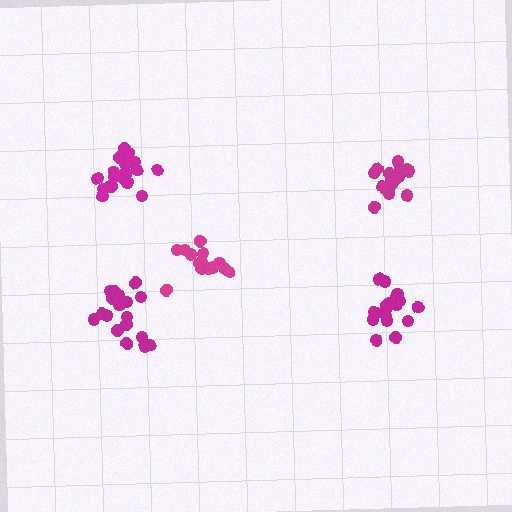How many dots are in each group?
Group 1: 18 dots, Group 2: 15 dots, Group 3: 18 dots, Group 4: 19 dots, Group 5: 18 dots (88 total).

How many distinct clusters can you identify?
There are 5 distinct clusters.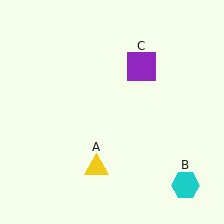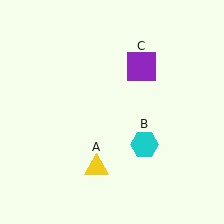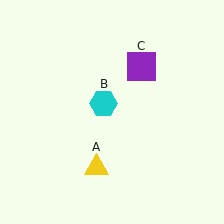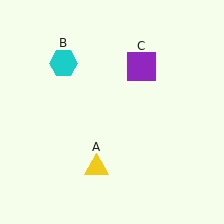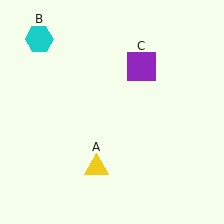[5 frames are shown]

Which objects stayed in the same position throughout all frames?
Yellow triangle (object A) and purple square (object C) remained stationary.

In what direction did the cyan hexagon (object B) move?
The cyan hexagon (object B) moved up and to the left.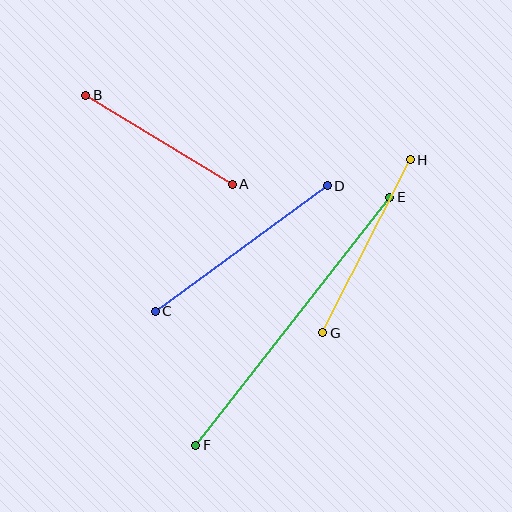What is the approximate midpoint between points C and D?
The midpoint is at approximately (241, 248) pixels.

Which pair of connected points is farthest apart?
Points E and F are farthest apart.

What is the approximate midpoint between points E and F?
The midpoint is at approximately (293, 321) pixels.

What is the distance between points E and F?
The distance is approximately 315 pixels.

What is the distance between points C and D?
The distance is approximately 213 pixels.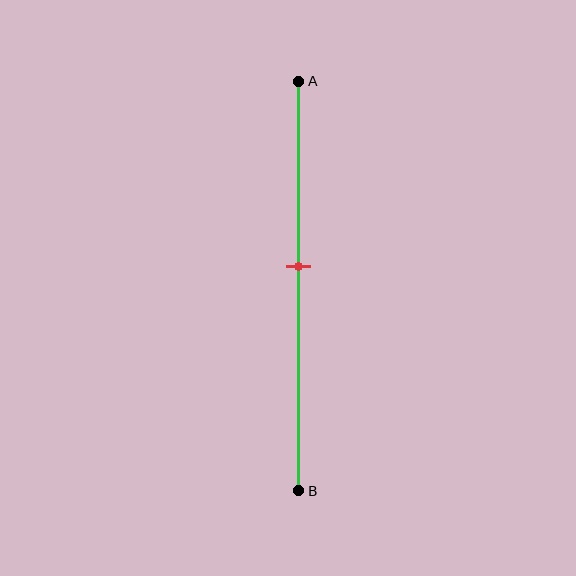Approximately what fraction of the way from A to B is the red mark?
The red mark is approximately 45% of the way from A to B.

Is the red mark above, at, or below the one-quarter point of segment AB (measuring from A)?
The red mark is below the one-quarter point of segment AB.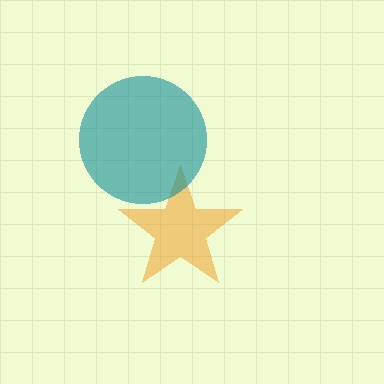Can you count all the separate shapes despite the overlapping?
Yes, there are 2 separate shapes.